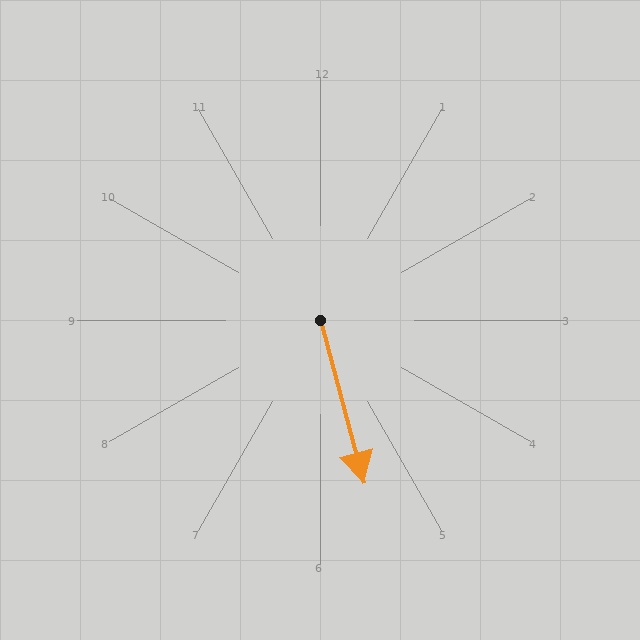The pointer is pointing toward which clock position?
Roughly 5 o'clock.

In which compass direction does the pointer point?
South.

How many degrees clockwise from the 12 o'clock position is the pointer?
Approximately 165 degrees.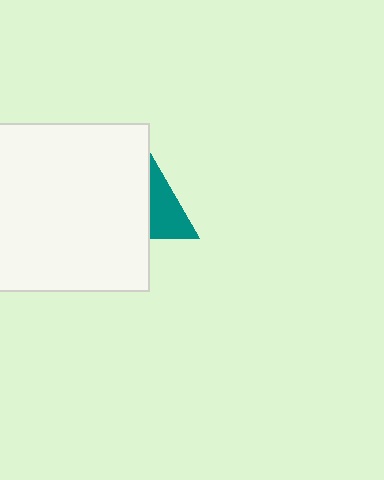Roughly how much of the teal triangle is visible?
A small part of it is visible (roughly 31%).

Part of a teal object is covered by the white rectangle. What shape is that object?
It is a triangle.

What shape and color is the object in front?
The object in front is a white rectangle.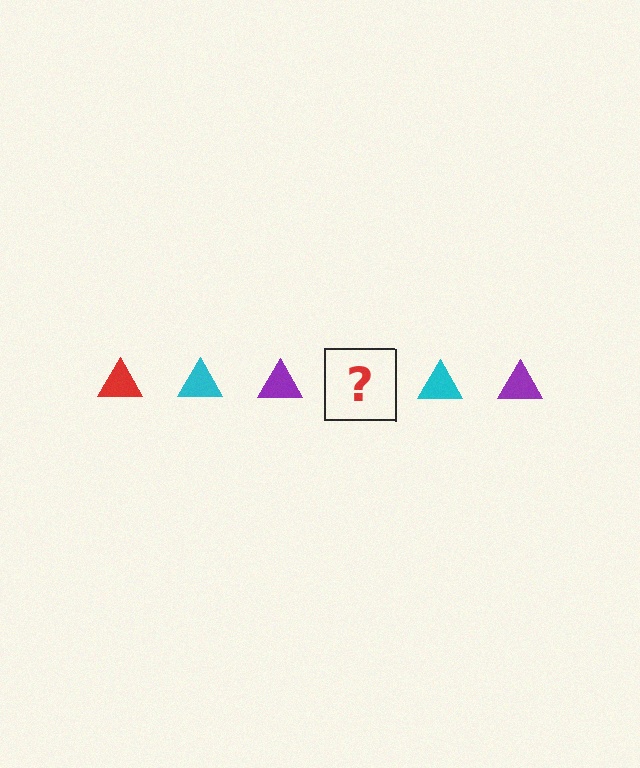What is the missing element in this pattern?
The missing element is a red triangle.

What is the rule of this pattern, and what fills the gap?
The rule is that the pattern cycles through red, cyan, purple triangles. The gap should be filled with a red triangle.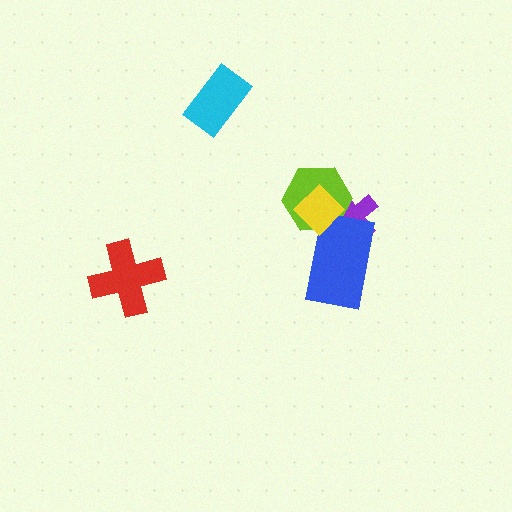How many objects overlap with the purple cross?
3 objects overlap with the purple cross.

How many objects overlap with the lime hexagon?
3 objects overlap with the lime hexagon.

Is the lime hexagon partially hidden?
Yes, it is partially covered by another shape.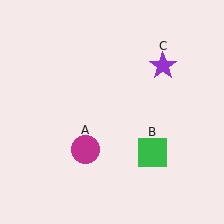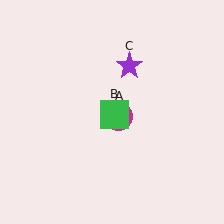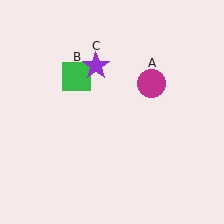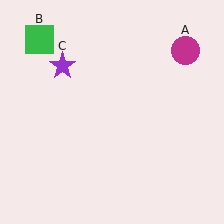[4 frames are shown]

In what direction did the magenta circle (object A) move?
The magenta circle (object A) moved up and to the right.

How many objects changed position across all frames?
3 objects changed position: magenta circle (object A), green square (object B), purple star (object C).